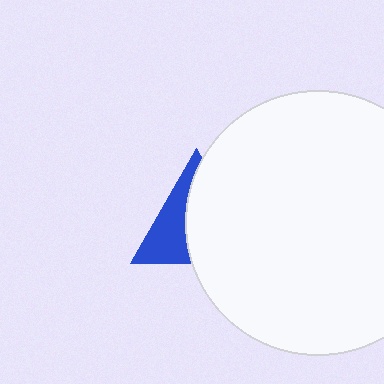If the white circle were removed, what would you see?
You would see the complete blue triangle.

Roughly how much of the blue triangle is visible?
A small part of it is visible (roughly 40%).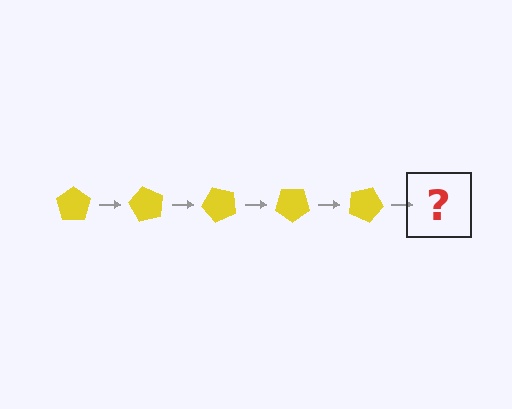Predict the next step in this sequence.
The next step is a yellow pentagon rotated 300 degrees.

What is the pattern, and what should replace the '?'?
The pattern is that the pentagon rotates 60 degrees each step. The '?' should be a yellow pentagon rotated 300 degrees.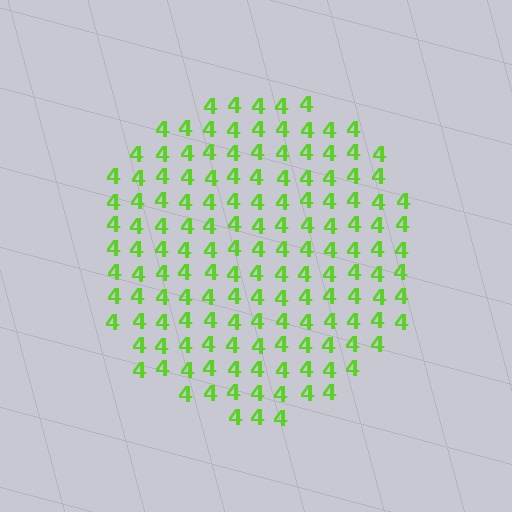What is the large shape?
The large shape is a circle.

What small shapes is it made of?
It is made of small digit 4's.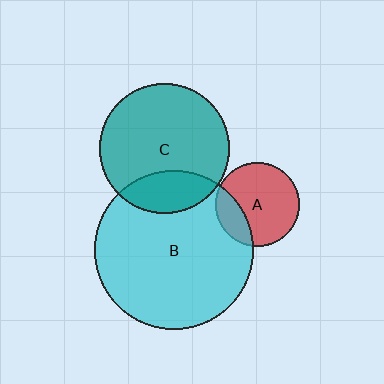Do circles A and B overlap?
Yes.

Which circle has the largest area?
Circle B (cyan).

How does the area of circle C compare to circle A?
Approximately 2.4 times.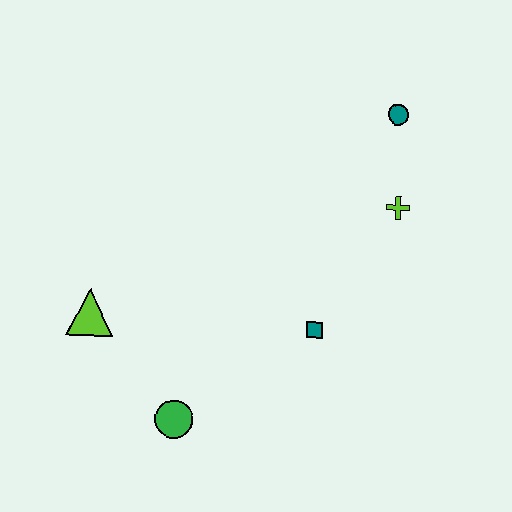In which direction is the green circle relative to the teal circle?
The green circle is below the teal circle.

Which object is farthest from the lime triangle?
The teal circle is farthest from the lime triangle.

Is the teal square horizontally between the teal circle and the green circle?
Yes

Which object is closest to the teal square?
The lime cross is closest to the teal square.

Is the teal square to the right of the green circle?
Yes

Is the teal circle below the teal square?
No